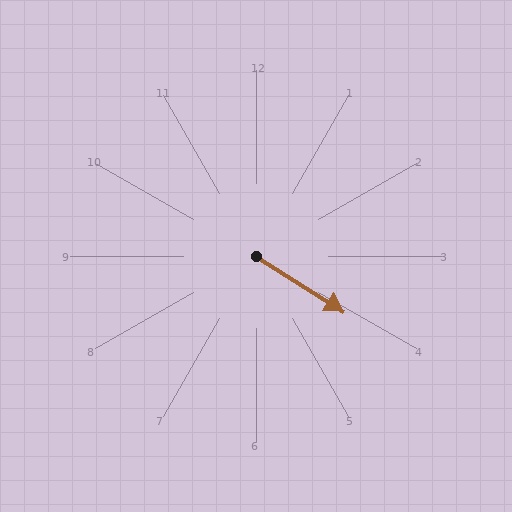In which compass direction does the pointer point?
Southeast.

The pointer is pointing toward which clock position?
Roughly 4 o'clock.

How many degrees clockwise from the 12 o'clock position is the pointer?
Approximately 122 degrees.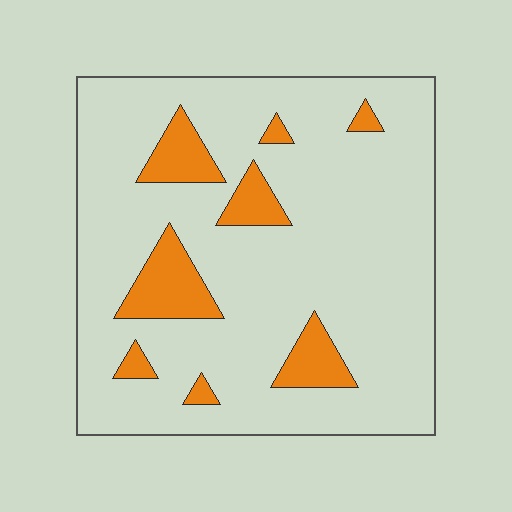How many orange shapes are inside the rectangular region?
8.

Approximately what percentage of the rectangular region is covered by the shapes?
Approximately 15%.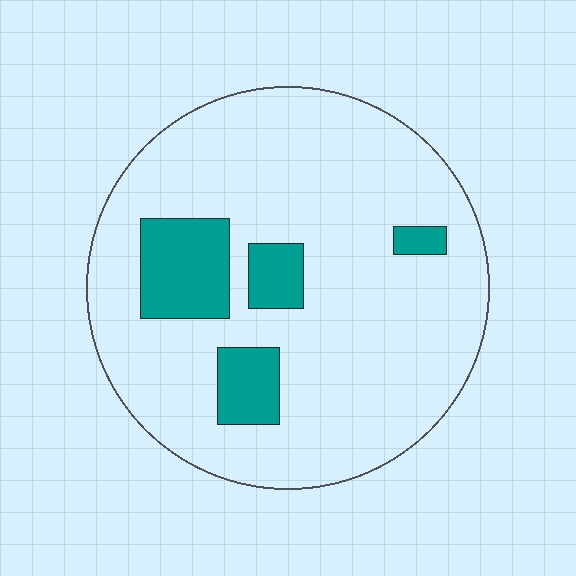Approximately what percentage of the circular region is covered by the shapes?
Approximately 15%.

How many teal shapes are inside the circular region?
4.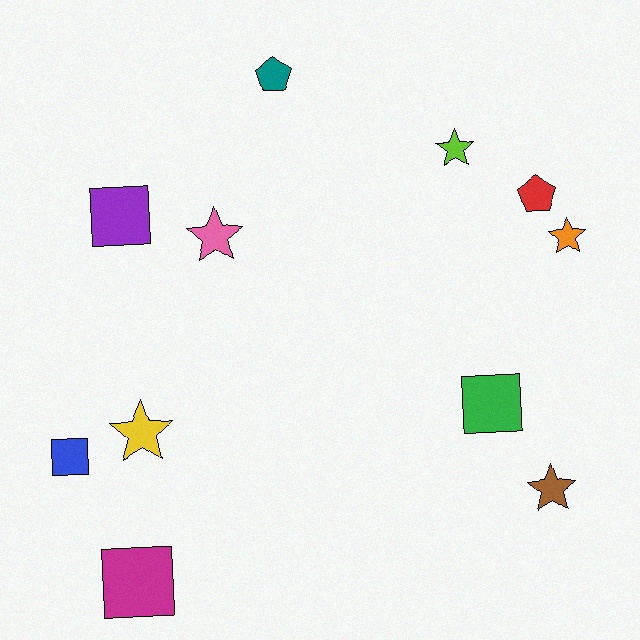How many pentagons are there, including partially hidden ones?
There are 2 pentagons.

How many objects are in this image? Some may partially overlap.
There are 11 objects.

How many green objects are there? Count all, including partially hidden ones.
There is 1 green object.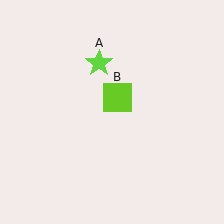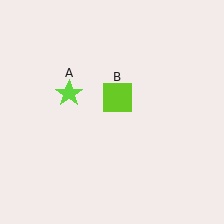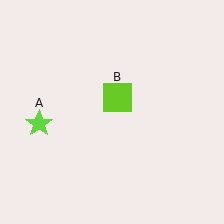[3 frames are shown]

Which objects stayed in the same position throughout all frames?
Lime square (object B) remained stationary.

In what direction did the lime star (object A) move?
The lime star (object A) moved down and to the left.